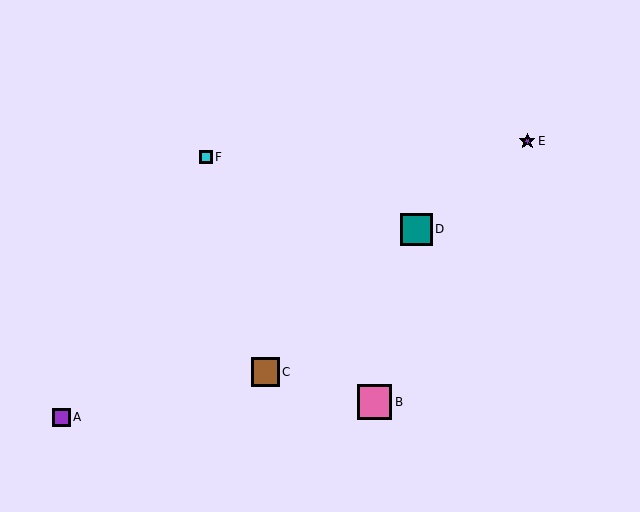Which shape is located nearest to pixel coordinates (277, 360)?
The brown square (labeled C) at (265, 372) is nearest to that location.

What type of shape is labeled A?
Shape A is a purple square.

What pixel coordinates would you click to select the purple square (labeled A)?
Click at (62, 417) to select the purple square A.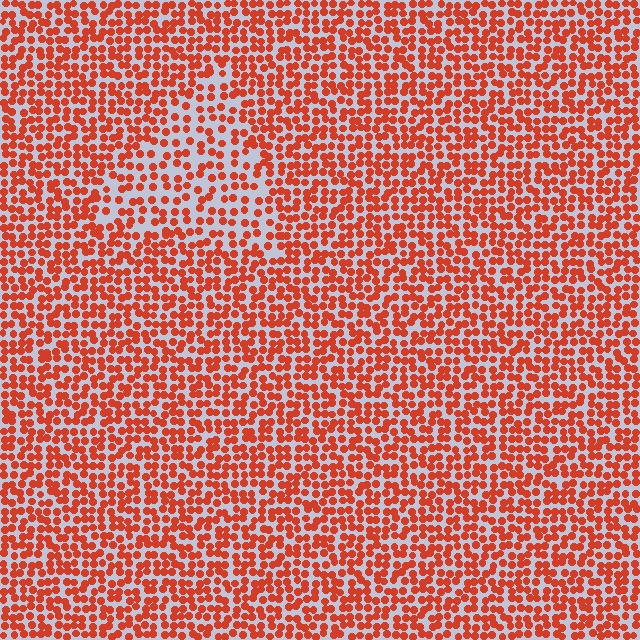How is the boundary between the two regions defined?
The boundary is defined by a change in element density (approximately 1.6x ratio). All elements are the same color, size, and shape.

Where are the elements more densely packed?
The elements are more densely packed outside the triangle boundary.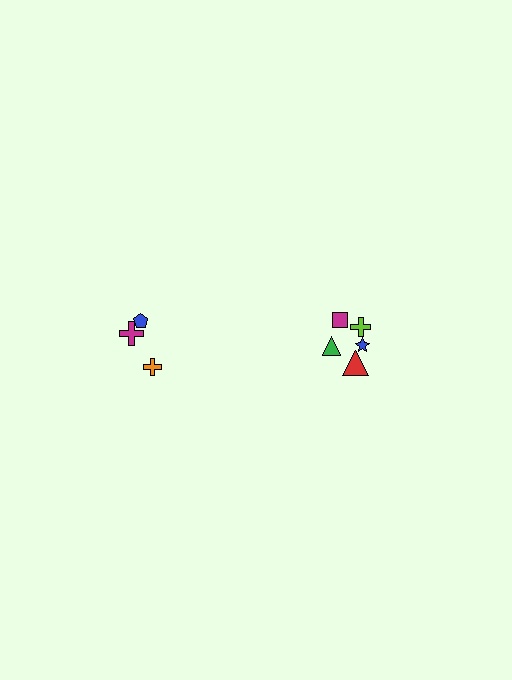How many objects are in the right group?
There are 5 objects.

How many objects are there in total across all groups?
There are 8 objects.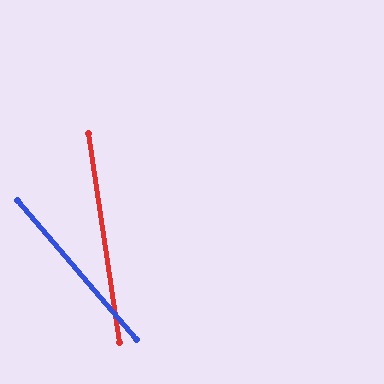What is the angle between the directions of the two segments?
Approximately 32 degrees.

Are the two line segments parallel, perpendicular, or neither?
Neither parallel nor perpendicular — they differ by about 32°.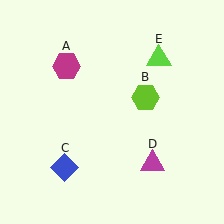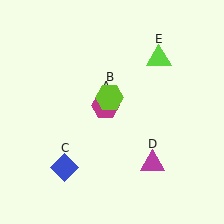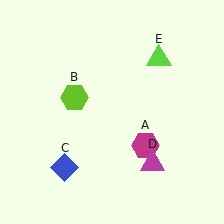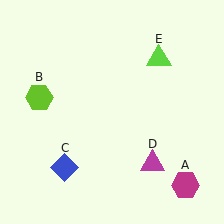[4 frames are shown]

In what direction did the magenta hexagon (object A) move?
The magenta hexagon (object A) moved down and to the right.